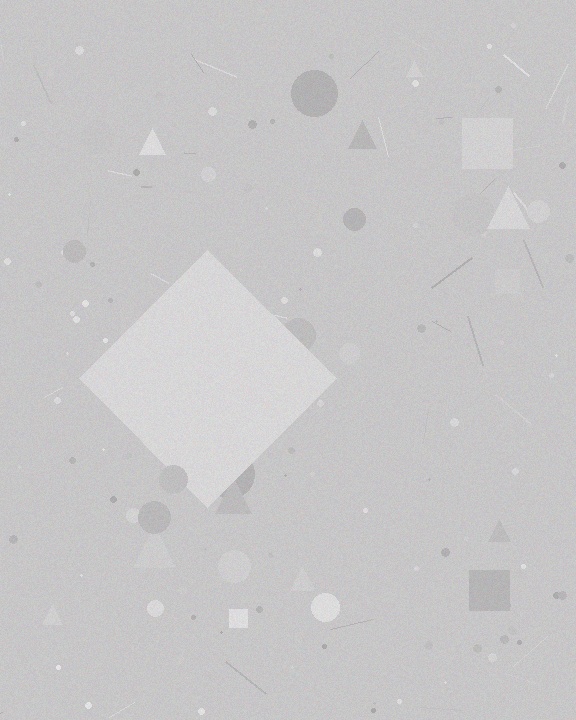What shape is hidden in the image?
A diamond is hidden in the image.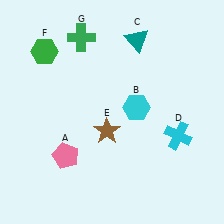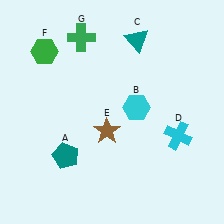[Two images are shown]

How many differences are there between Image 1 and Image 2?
There is 1 difference between the two images.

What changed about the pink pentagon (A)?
In Image 1, A is pink. In Image 2, it changed to teal.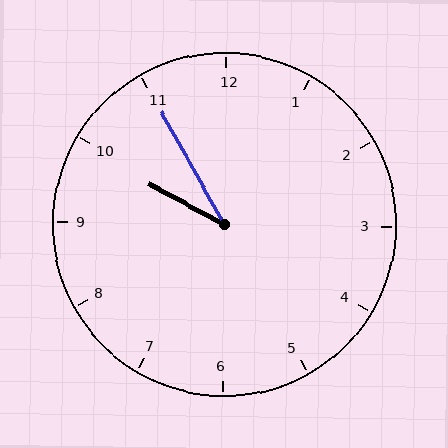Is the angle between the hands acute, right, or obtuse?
It is acute.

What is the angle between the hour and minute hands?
Approximately 32 degrees.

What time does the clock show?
9:55.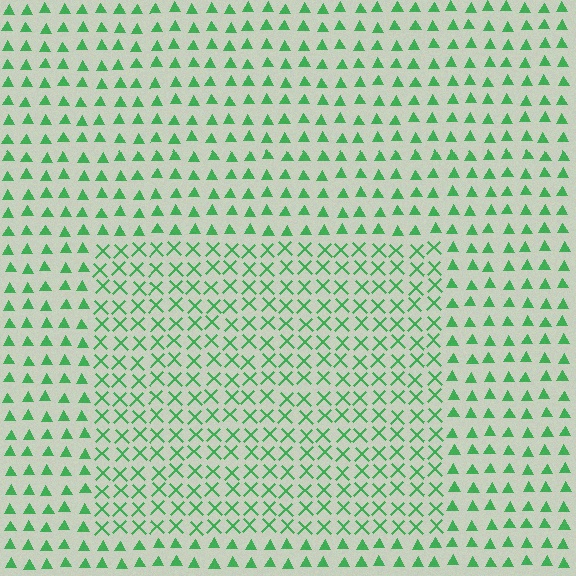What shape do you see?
I see a rectangle.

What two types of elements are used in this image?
The image uses X marks inside the rectangle region and triangles outside it.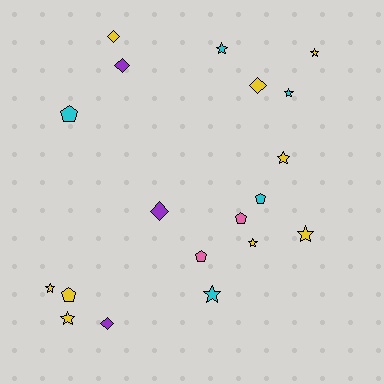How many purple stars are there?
There are no purple stars.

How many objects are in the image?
There are 19 objects.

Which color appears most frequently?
Yellow, with 9 objects.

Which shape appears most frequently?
Star, with 9 objects.